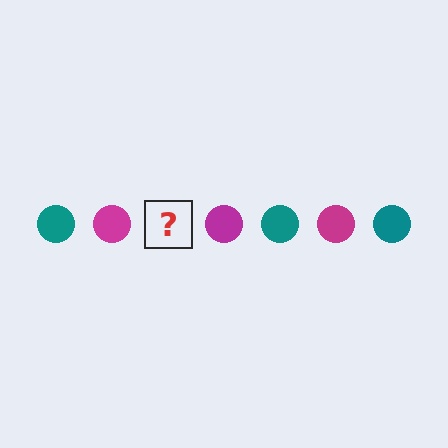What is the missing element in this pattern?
The missing element is a teal circle.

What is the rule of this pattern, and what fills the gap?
The rule is that the pattern cycles through teal, magenta circles. The gap should be filled with a teal circle.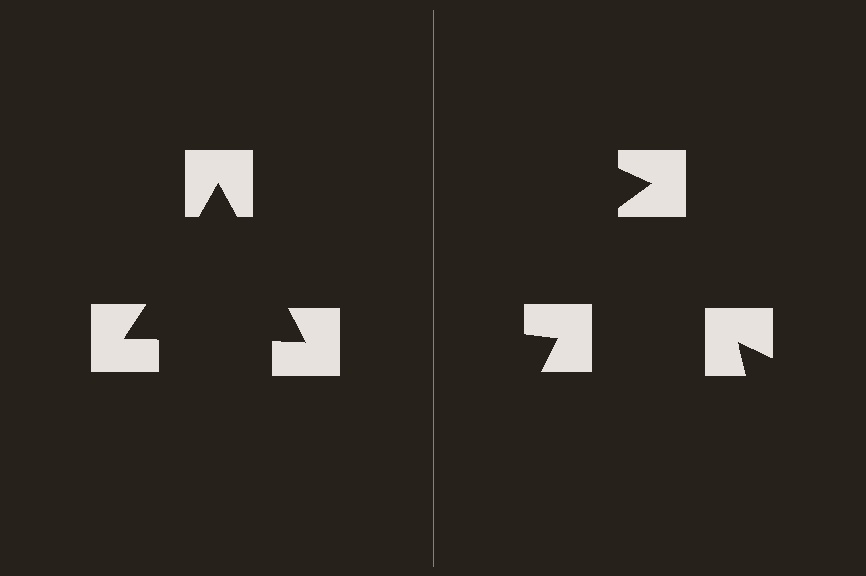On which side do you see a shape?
An illusory triangle appears on the left side. On the right side the wedge cuts are rotated, so no coherent shape forms.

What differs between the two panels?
The notched squares are positioned identically on both sides; only the wedge orientations differ. On the left they align to a triangle; on the right they are misaligned.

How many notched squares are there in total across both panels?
6 — 3 on each side.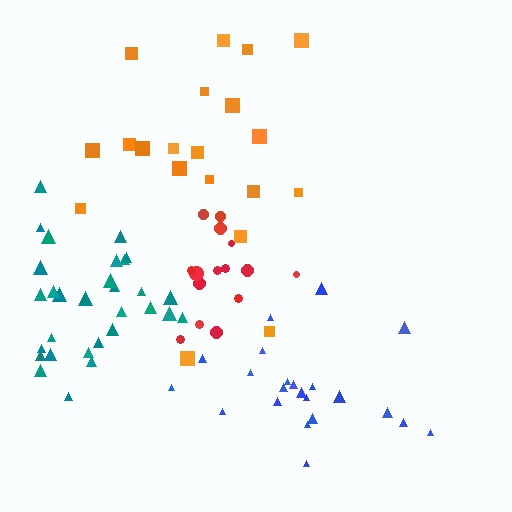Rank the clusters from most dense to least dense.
blue, teal, red, orange.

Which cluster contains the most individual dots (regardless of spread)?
Teal (31).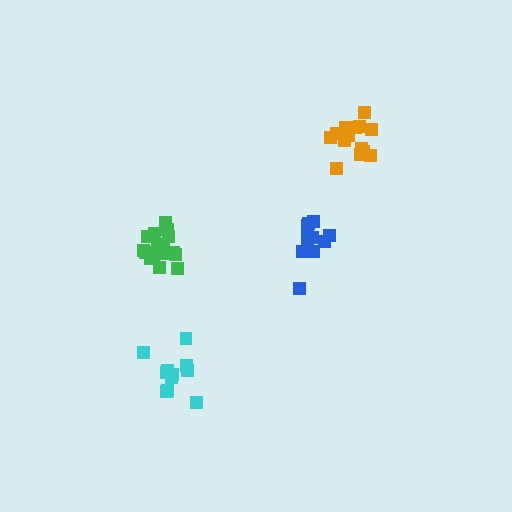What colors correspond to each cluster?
The clusters are colored: cyan, blue, green, orange.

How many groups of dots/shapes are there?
There are 4 groups.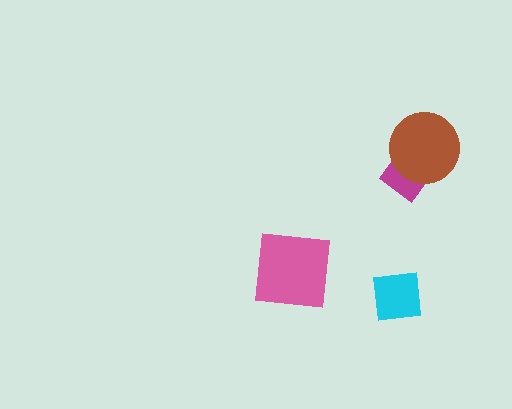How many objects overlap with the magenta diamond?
1 object overlaps with the magenta diamond.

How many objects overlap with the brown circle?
1 object overlaps with the brown circle.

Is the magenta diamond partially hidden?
Yes, it is partially covered by another shape.